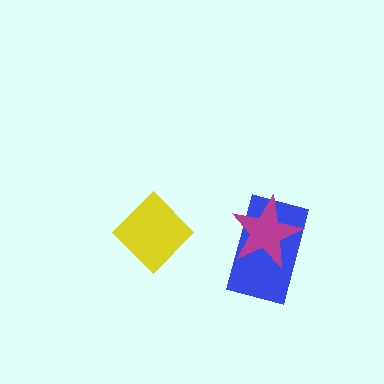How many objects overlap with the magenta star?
1 object overlaps with the magenta star.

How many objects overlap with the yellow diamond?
0 objects overlap with the yellow diamond.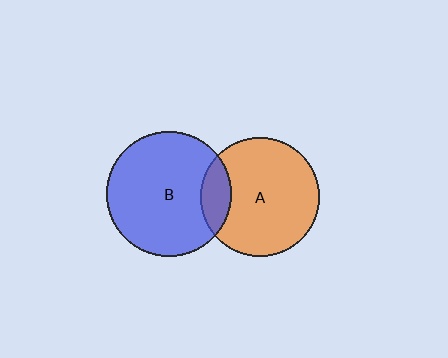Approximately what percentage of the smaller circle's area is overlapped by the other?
Approximately 15%.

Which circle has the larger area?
Circle B (blue).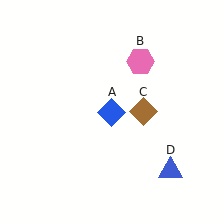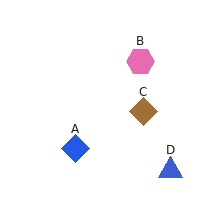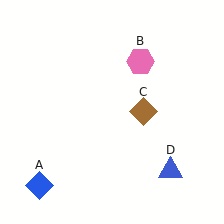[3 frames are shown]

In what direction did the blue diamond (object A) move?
The blue diamond (object A) moved down and to the left.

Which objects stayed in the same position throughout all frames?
Pink hexagon (object B) and brown diamond (object C) and blue triangle (object D) remained stationary.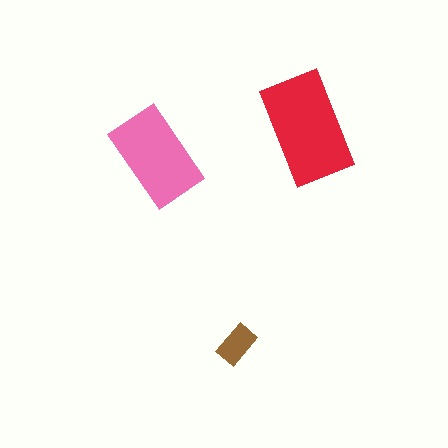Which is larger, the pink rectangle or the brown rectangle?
The pink one.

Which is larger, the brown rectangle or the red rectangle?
The red one.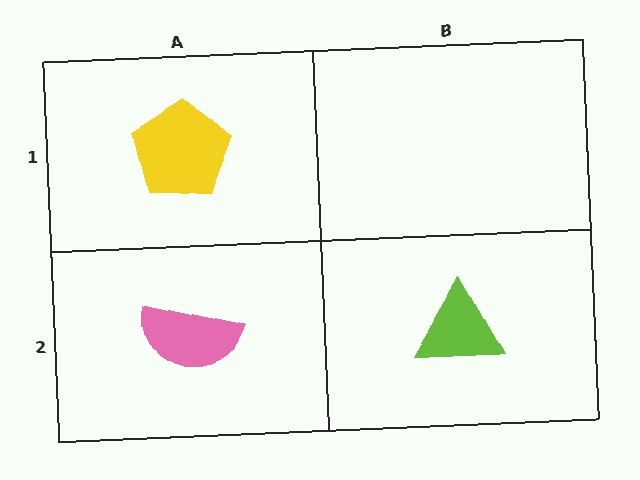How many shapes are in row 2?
2 shapes.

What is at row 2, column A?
A pink semicircle.